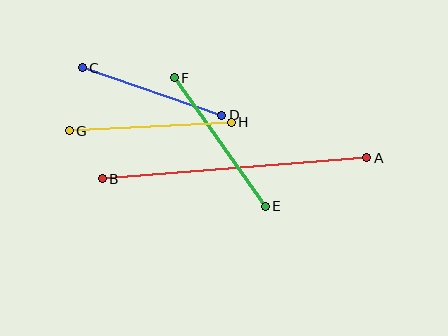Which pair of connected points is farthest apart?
Points A and B are farthest apart.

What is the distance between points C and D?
The distance is approximately 148 pixels.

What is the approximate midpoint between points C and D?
The midpoint is at approximately (152, 92) pixels.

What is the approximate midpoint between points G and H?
The midpoint is at approximately (150, 127) pixels.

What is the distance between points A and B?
The distance is approximately 265 pixels.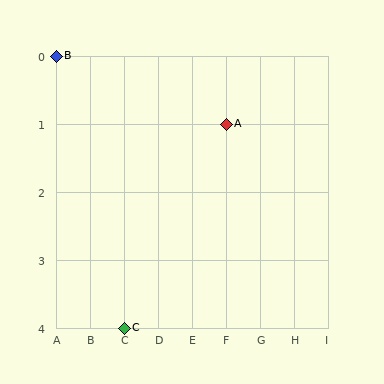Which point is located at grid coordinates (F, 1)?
Point A is at (F, 1).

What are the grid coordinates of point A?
Point A is at grid coordinates (F, 1).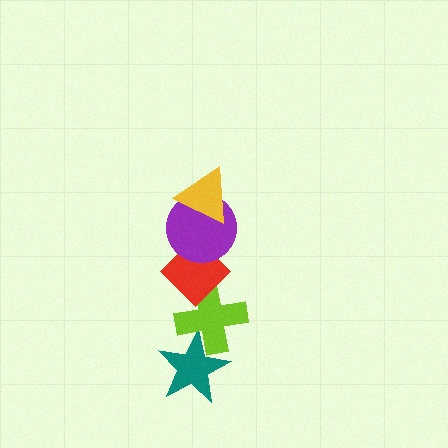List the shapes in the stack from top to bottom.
From top to bottom: the yellow triangle, the purple circle, the red diamond, the lime cross, the teal star.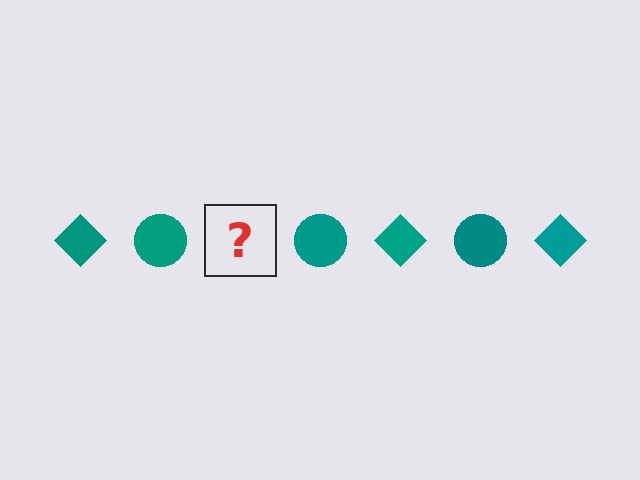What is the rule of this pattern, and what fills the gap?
The rule is that the pattern cycles through diamond, circle shapes in teal. The gap should be filled with a teal diamond.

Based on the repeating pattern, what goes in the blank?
The blank should be a teal diamond.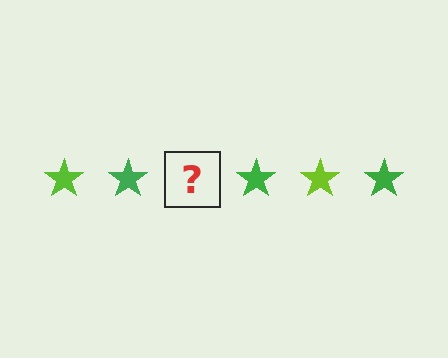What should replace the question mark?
The question mark should be replaced with a lime star.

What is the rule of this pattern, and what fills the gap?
The rule is that the pattern cycles through lime, green stars. The gap should be filled with a lime star.